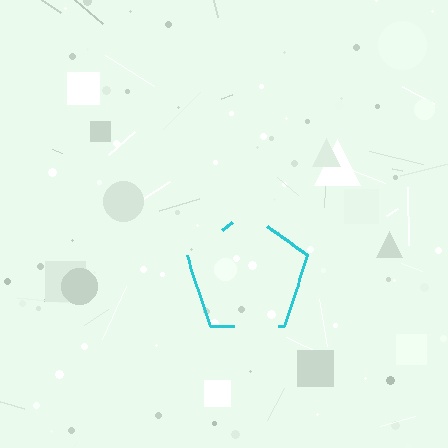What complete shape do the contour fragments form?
The contour fragments form a pentagon.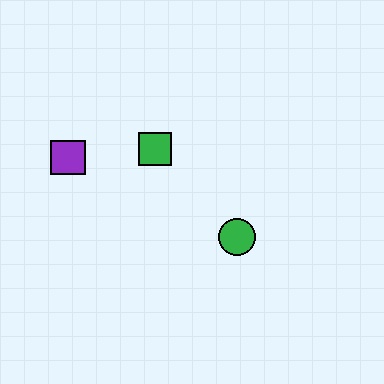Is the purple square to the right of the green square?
No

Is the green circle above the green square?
No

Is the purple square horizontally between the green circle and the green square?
No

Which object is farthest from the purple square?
The green circle is farthest from the purple square.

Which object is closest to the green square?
The purple square is closest to the green square.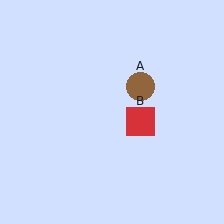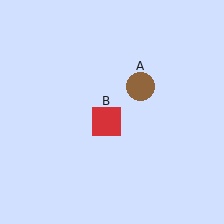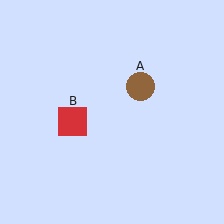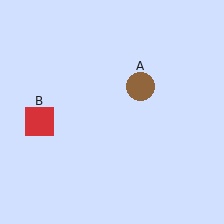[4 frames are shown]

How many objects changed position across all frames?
1 object changed position: red square (object B).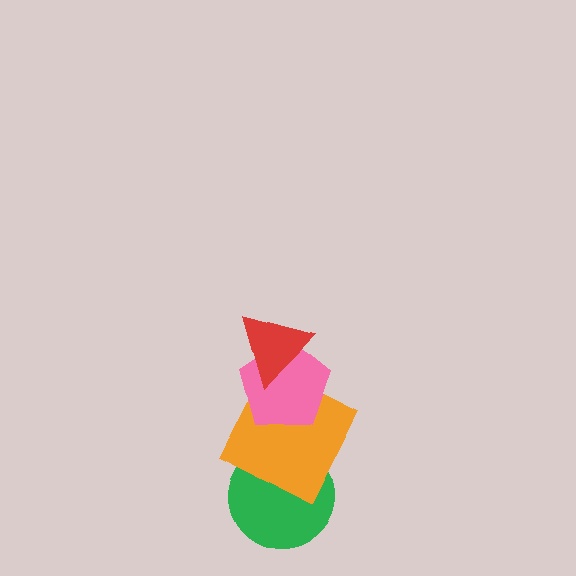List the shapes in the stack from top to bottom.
From top to bottom: the red triangle, the pink pentagon, the orange square, the green circle.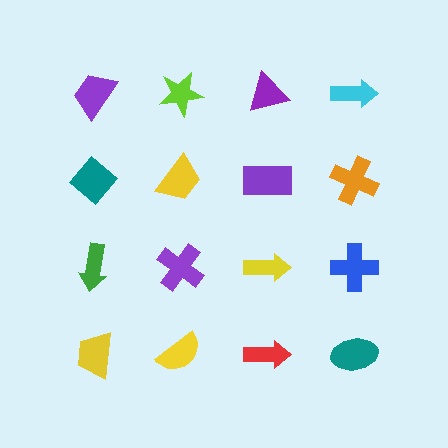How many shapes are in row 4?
4 shapes.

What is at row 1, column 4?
A cyan arrow.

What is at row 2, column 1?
A teal diamond.